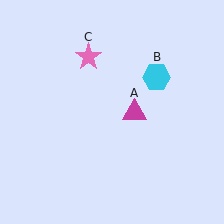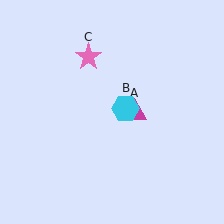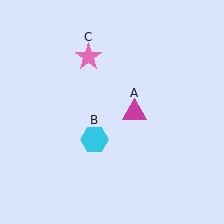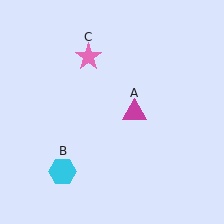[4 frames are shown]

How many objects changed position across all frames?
1 object changed position: cyan hexagon (object B).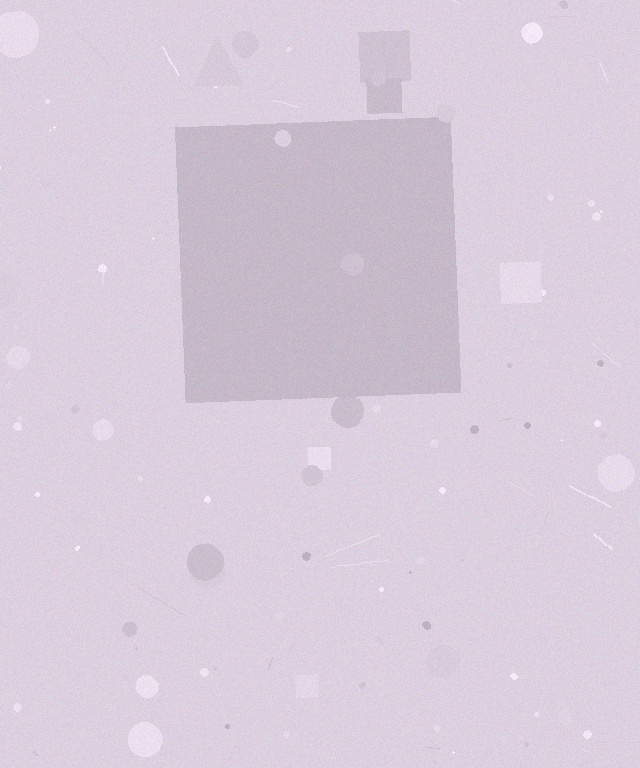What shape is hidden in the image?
A square is hidden in the image.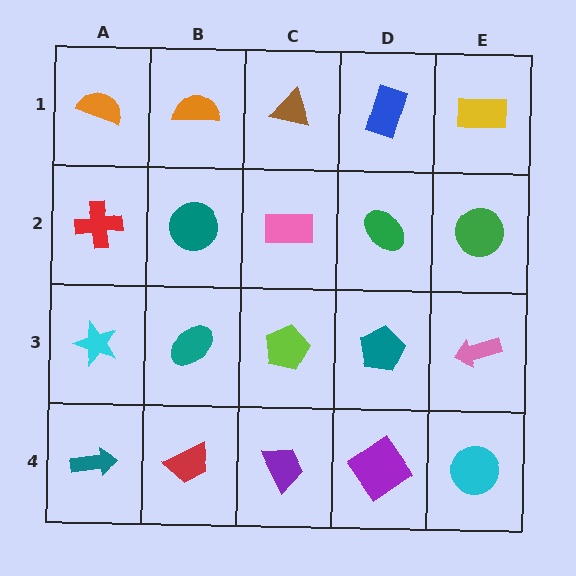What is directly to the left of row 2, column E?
A green ellipse.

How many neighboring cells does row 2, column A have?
3.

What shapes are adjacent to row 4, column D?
A teal pentagon (row 3, column D), a purple trapezoid (row 4, column C), a cyan circle (row 4, column E).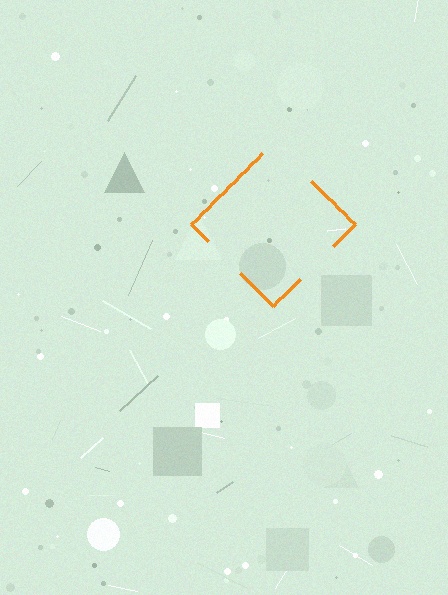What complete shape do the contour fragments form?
The contour fragments form a diamond.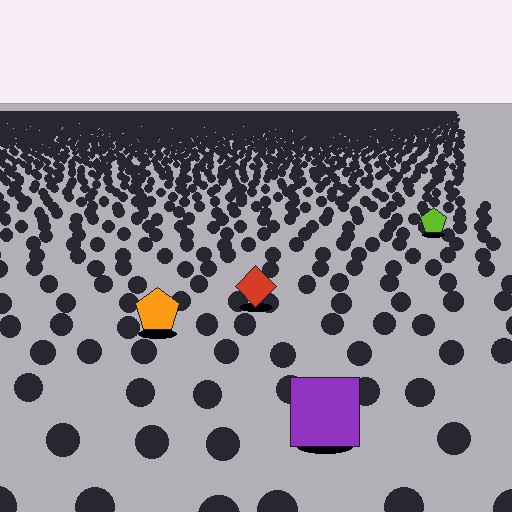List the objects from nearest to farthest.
From nearest to farthest: the purple square, the orange pentagon, the red diamond, the lime pentagon.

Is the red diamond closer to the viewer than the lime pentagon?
Yes. The red diamond is closer — you can tell from the texture gradient: the ground texture is coarser near it.